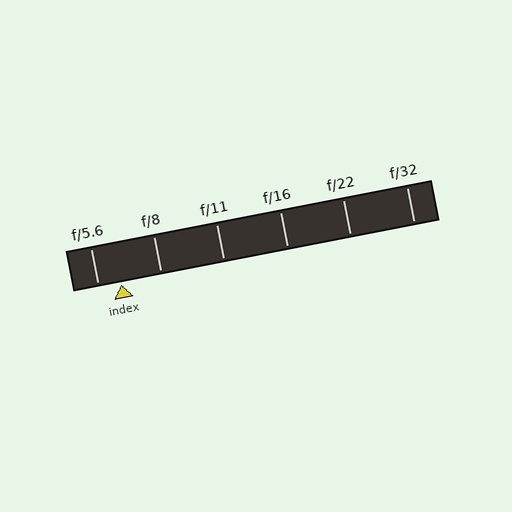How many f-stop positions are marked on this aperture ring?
There are 6 f-stop positions marked.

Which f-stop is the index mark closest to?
The index mark is closest to f/5.6.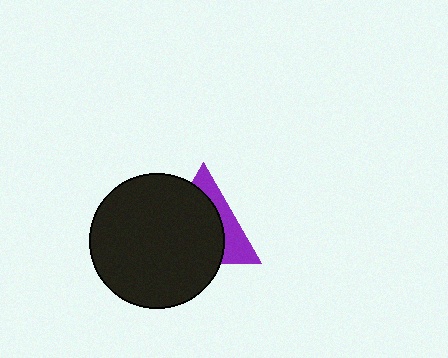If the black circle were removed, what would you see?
You would see the complete purple triangle.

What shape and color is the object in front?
The object in front is a black circle.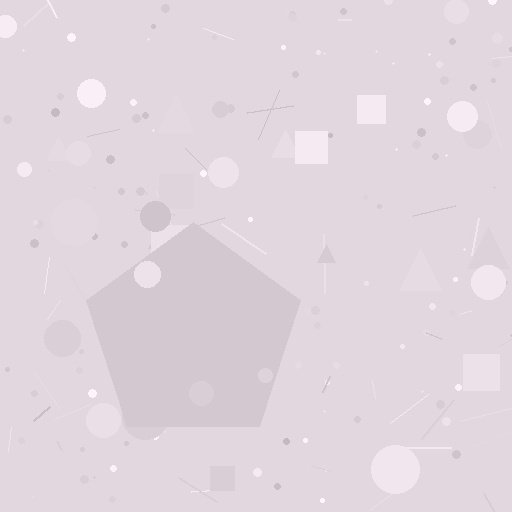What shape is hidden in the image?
A pentagon is hidden in the image.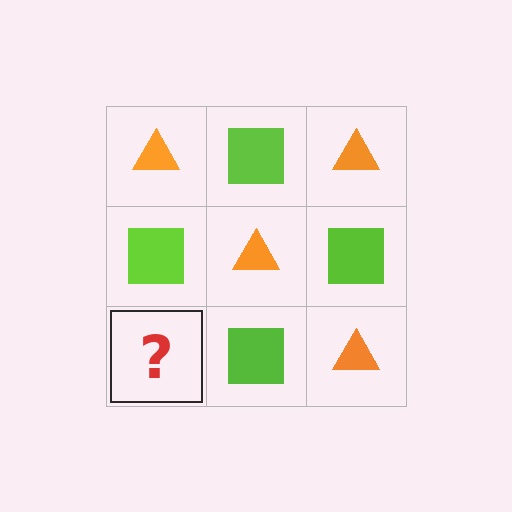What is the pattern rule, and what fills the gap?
The rule is that it alternates orange triangle and lime square in a checkerboard pattern. The gap should be filled with an orange triangle.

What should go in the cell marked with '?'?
The missing cell should contain an orange triangle.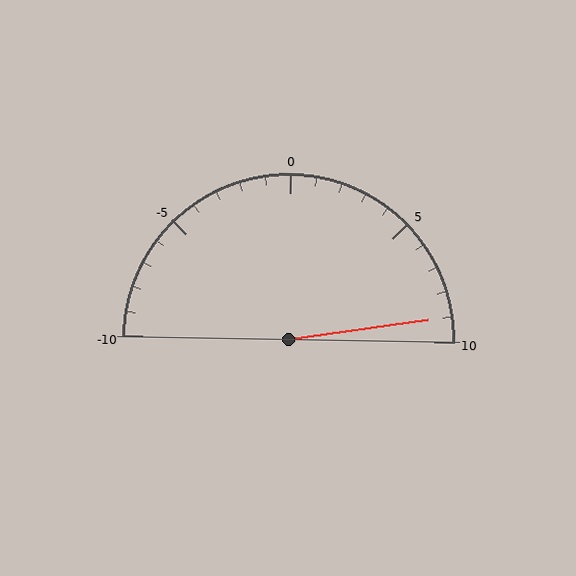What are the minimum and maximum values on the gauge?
The gauge ranges from -10 to 10.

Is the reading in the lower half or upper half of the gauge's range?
The reading is in the upper half of the range (-10 to 10).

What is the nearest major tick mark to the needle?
The nearest major tick mark is 10.